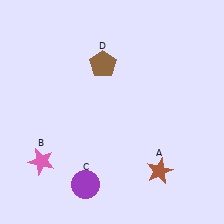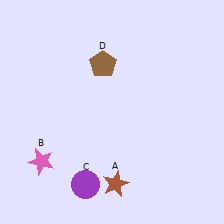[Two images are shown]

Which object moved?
The brown star (A) moved left.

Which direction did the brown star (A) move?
The brown star (A) moved left.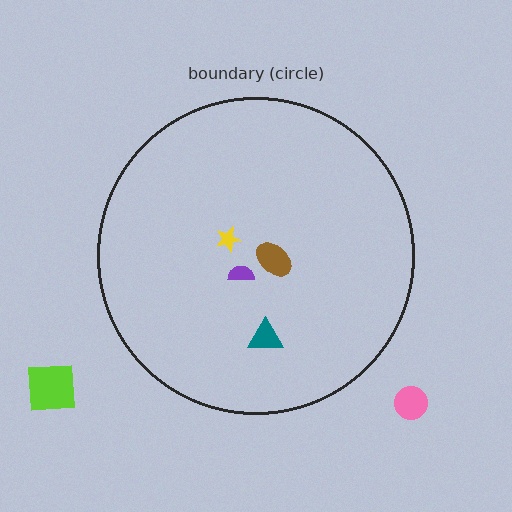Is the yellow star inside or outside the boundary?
Inside.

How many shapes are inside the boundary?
4 inside, 2 outside.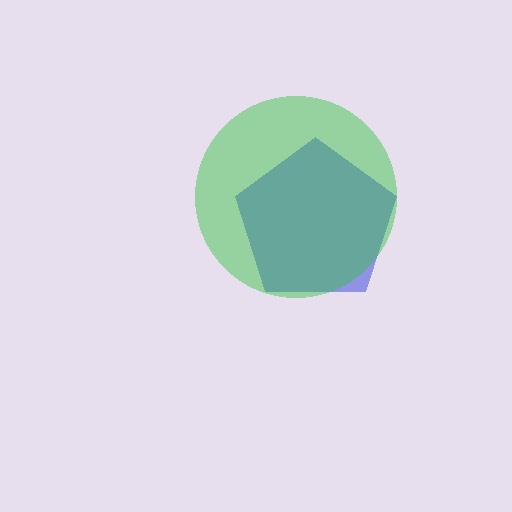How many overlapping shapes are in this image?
There are 2 overlapping shapes in the image.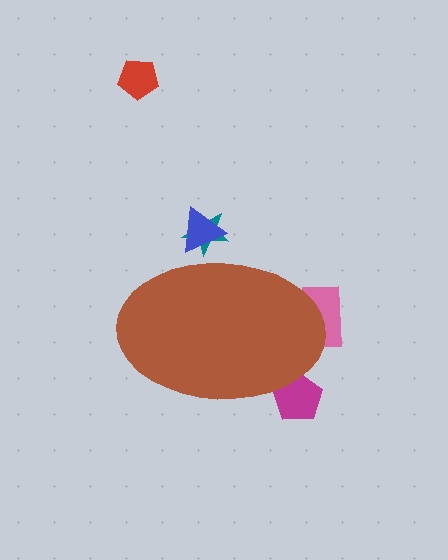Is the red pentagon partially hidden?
No, the red pentagon is fully visible.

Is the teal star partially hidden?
Yes, the teal star is partially hidden behind the brown ellipse.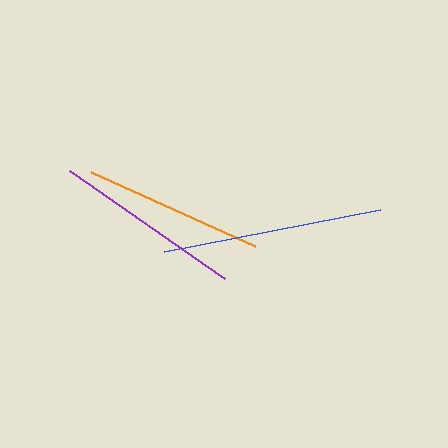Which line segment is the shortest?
The orange line is the shortest at approximately 179 pixels.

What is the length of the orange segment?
The orange segment is approximately 179 pixels long.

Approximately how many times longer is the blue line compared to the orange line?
The blue line is approximately 1.2 times the length of the orange line.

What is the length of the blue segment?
The blue segment is approximately 220 pixels long.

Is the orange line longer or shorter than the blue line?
The blue line is longer than the orange line.